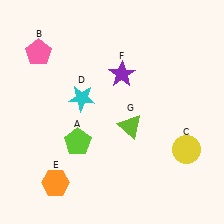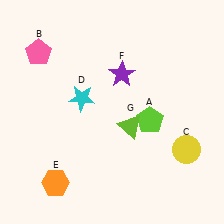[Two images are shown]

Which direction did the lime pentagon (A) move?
The lime pentagon (A) moved right.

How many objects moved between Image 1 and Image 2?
1 object moved between the two images.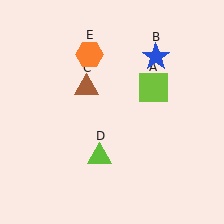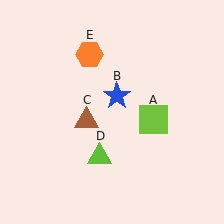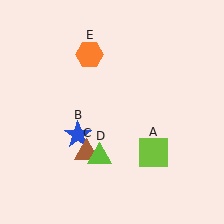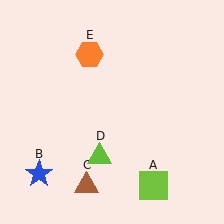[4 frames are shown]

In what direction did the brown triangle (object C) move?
The brown triangle (object C) moved down.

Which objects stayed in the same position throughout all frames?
Lime triangle (object D) and orange hexagon (object E) remained stationary.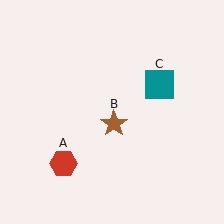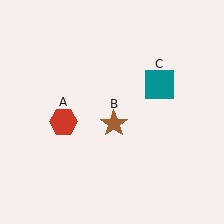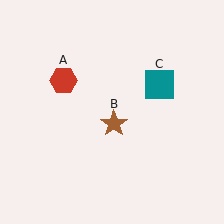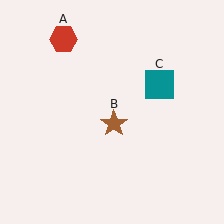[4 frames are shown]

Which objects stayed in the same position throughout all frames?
Brown star (object B) and teal square (object C) remained stationary.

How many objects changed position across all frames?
1 object changed position: red hexagon (object A).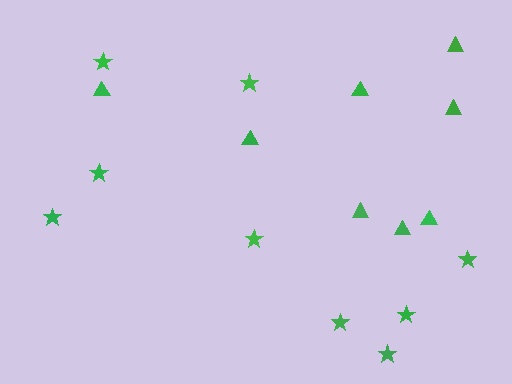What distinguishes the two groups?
There are 2 groups: one group of stars (9) and one group of triangles (8).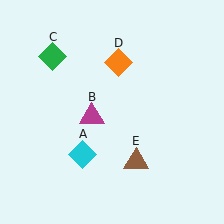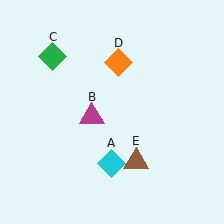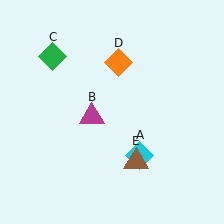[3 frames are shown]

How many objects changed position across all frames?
1 object changed position: cyan diamond (object A).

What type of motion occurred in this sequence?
The cyan diamond (object A) rotated counterclockwise around the center of the scene.